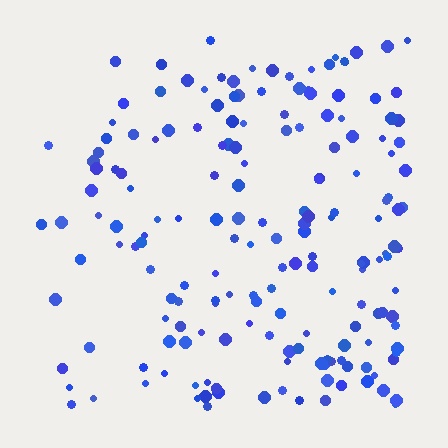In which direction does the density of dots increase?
From left to right, with the right side densest.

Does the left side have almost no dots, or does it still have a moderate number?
Still a moderate number, just noticeably fewer than the right.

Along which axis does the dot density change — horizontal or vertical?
Horizontal.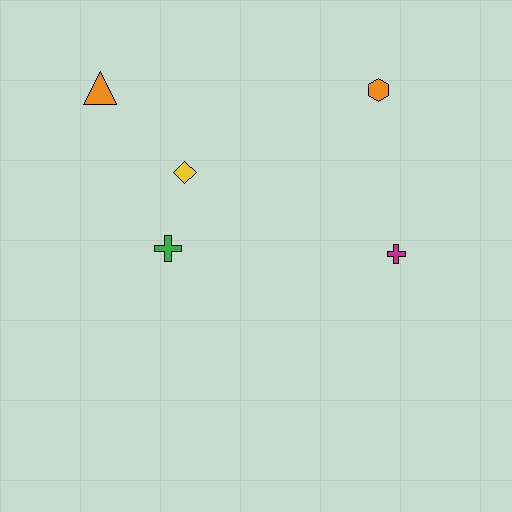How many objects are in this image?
There are 5 objects.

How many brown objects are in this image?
There are no brown objects.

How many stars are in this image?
There are no stars.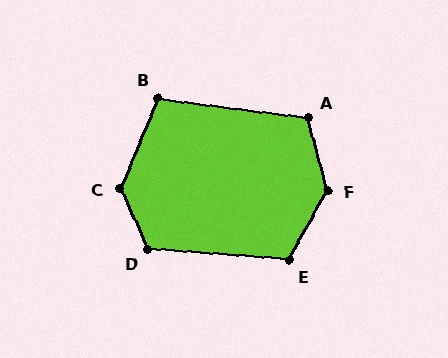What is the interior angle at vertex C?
Approximately 133 degrees (obtuse).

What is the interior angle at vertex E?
Approximately 115 degrees (obtuse).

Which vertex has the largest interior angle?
F, at approximately 136 degrees.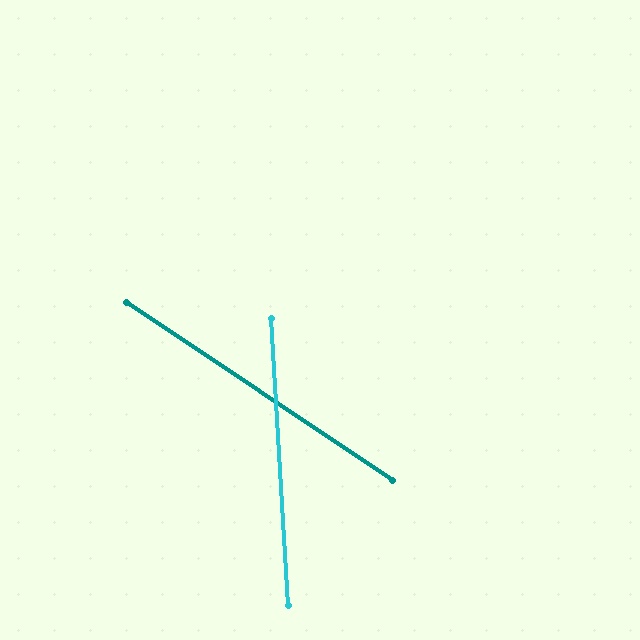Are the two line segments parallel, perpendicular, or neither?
Neither parallel nor perpendicular — they differ by about 53°.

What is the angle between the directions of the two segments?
Approximately 53 degrees.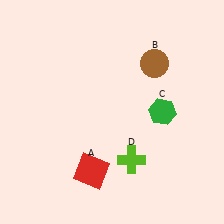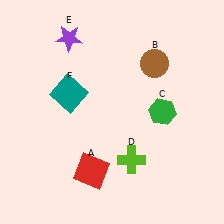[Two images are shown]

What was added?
A purple star (E), a teal square (F) were added in Image 2.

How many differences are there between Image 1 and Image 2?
There are 2 differences between the two images.